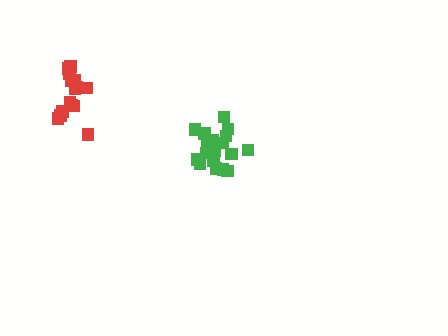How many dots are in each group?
Group 1: 15 dots, Group 2: 19 dots (34 total).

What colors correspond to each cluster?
The clusters are colored: red, green.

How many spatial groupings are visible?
There are 2 spatial groupings.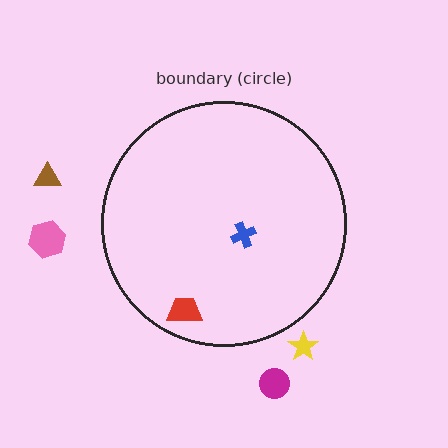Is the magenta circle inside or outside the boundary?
Outside.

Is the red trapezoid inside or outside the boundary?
Inside.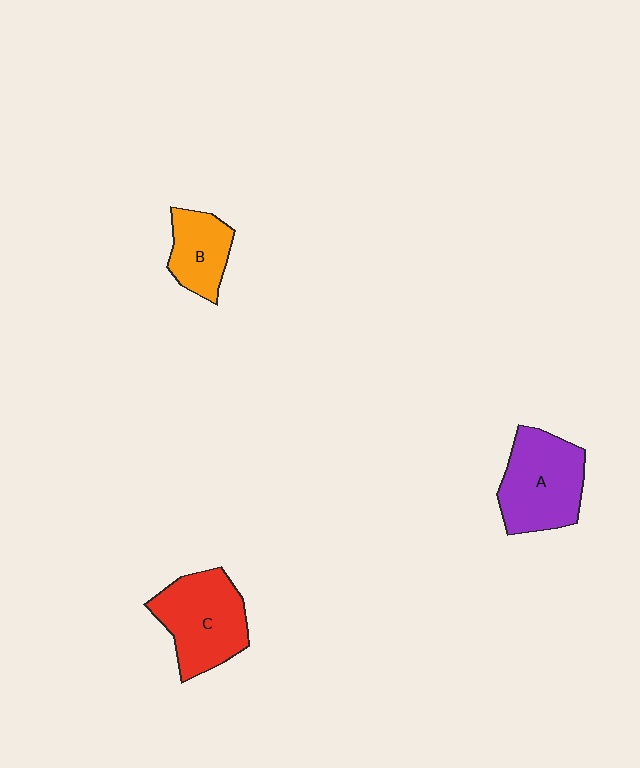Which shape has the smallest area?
Shape B (orange).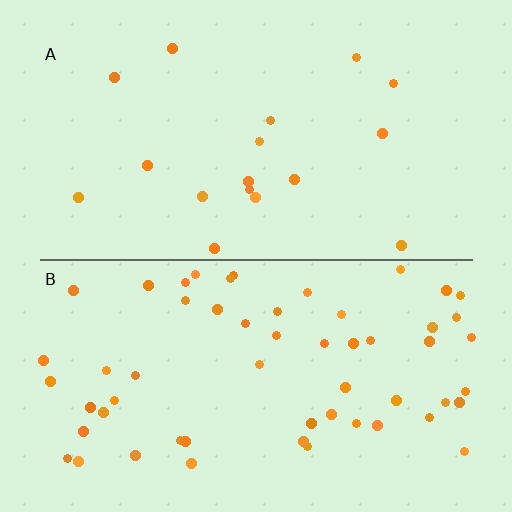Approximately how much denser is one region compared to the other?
Approximately 3.3× — region B over region A.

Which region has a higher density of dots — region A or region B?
B (the bottom).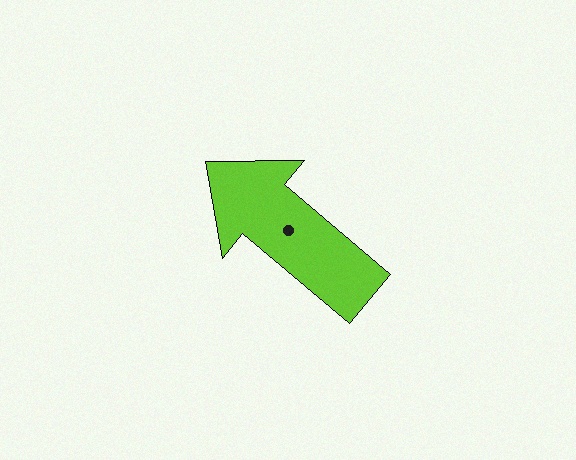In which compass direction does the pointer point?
Northwest.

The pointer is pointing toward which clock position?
Roughly 10 o'clock.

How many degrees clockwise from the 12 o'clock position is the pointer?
Approximately 310 degrees.